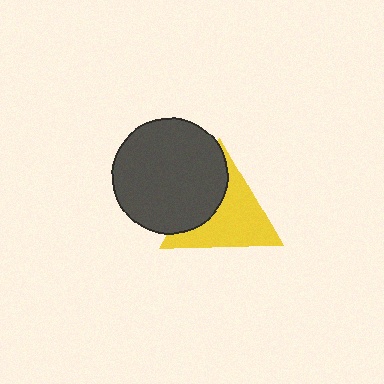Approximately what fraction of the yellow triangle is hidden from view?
Roughly 37% of the yellow triangle is hidden behind the dark gray circle.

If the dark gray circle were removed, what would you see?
You would see the complete yellow triangle.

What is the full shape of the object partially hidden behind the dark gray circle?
The partially hidden object is a yellow triangle.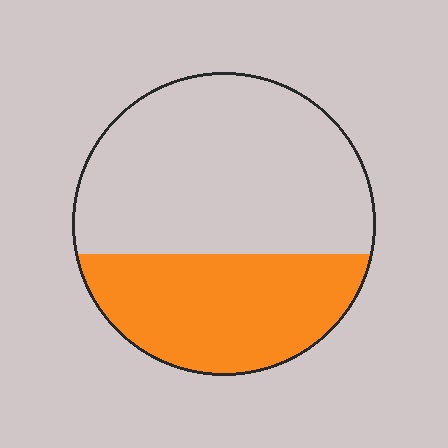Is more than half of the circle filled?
No.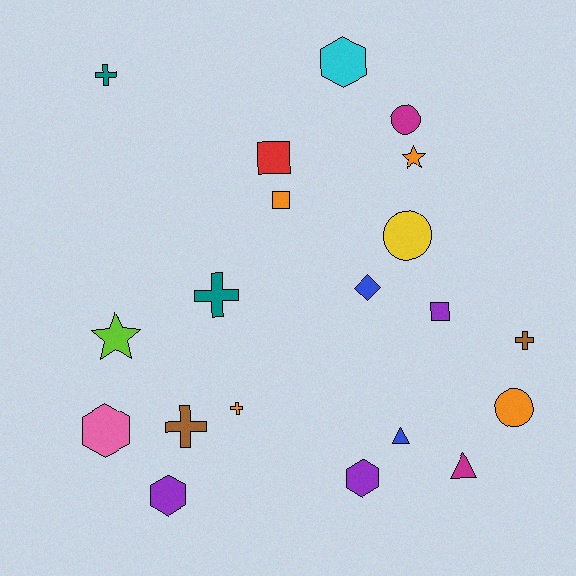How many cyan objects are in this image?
There is 1 cyan object.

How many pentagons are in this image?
There are no pentagons.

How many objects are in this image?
There are 20 objects.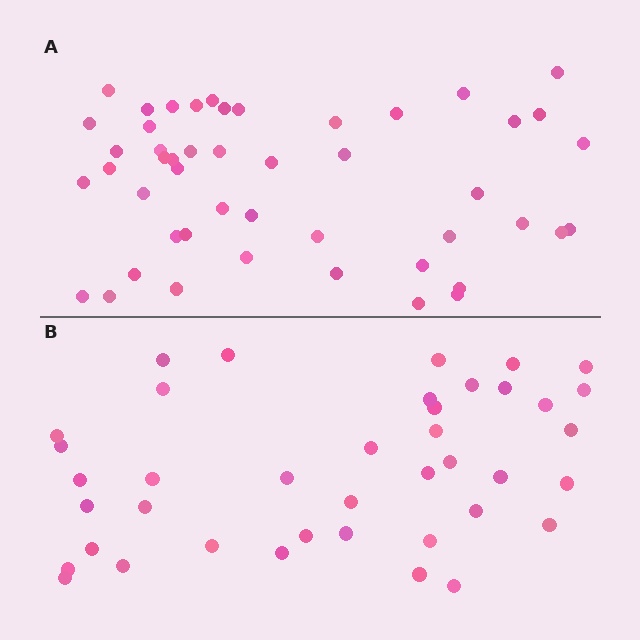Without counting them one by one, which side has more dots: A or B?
Region A (the top region) has more dots.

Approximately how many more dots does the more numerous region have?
Region A has roughly 8 or so more dots than region B.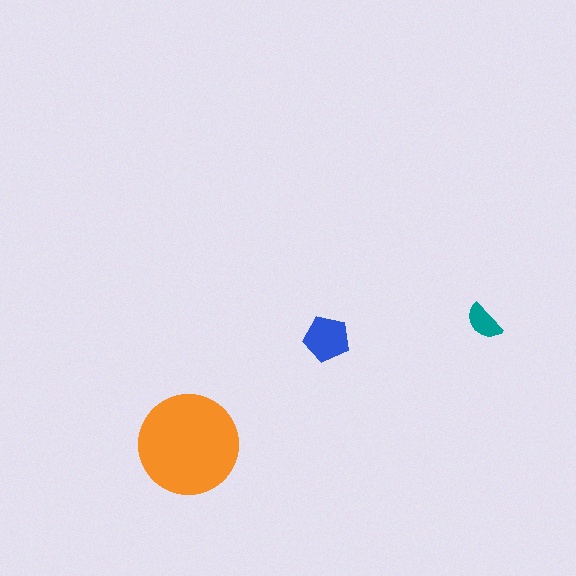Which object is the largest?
The orange circle.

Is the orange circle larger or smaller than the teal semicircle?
Larger.